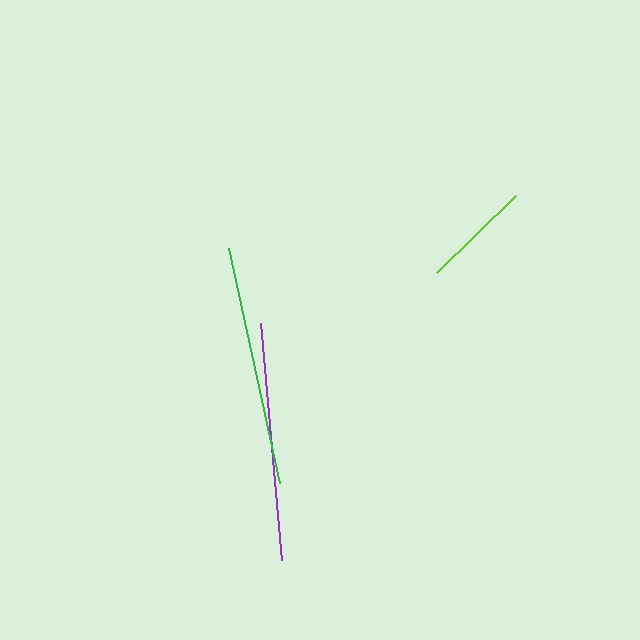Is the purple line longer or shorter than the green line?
The green line is longer than the purple line.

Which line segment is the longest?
The green line is the longest at approximately 240 pixels.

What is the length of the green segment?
The green segment is approximately 240 pixels long.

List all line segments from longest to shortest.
From longest to shortest: green, purple, lime.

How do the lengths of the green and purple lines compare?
The green and purple lines are approximately the same length.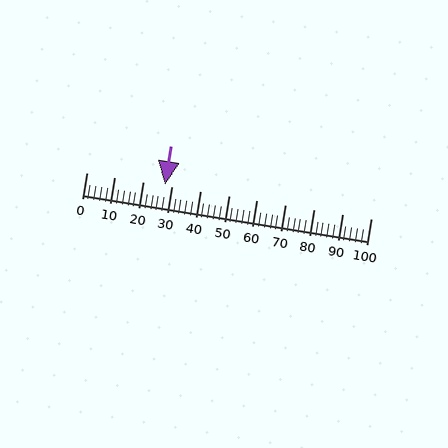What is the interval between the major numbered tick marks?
The major tick marks are spaced 10 units apart.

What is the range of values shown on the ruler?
The ruler shows values from 0 to 100.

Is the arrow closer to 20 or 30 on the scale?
The arrow is closer to 30.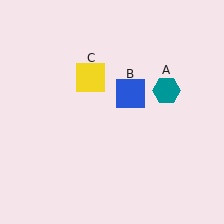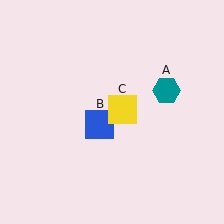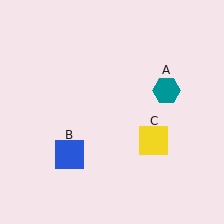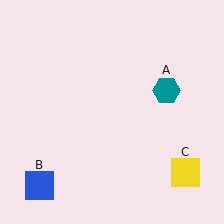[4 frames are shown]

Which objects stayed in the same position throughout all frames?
Teal hexagon (object A) remained stationary.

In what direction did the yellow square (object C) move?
The yellow square (object C) moved down and to the right.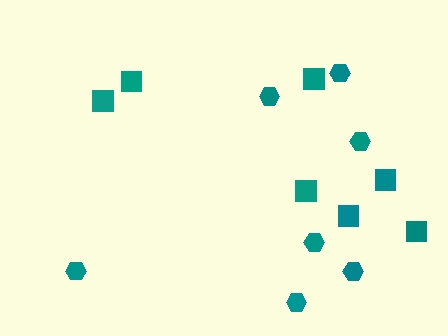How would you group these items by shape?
There are 2 groups: one group of hexagons (7) and one group of squares (7).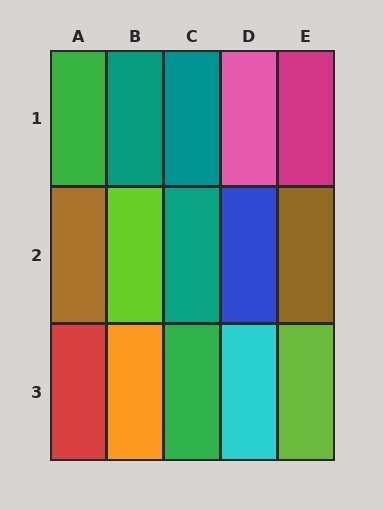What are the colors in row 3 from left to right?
Red, orange, green, cyan, lime.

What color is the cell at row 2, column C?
Teal.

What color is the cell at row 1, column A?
Green.